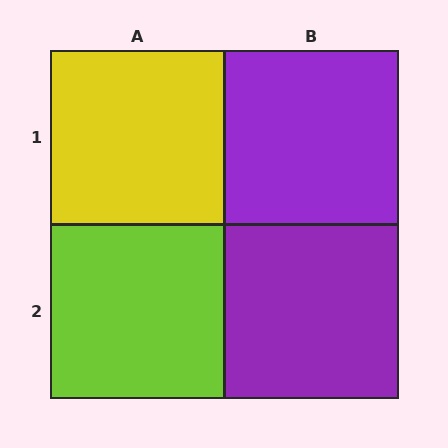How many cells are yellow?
1 cell is yellow.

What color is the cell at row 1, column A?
Yellow.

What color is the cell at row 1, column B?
Purple.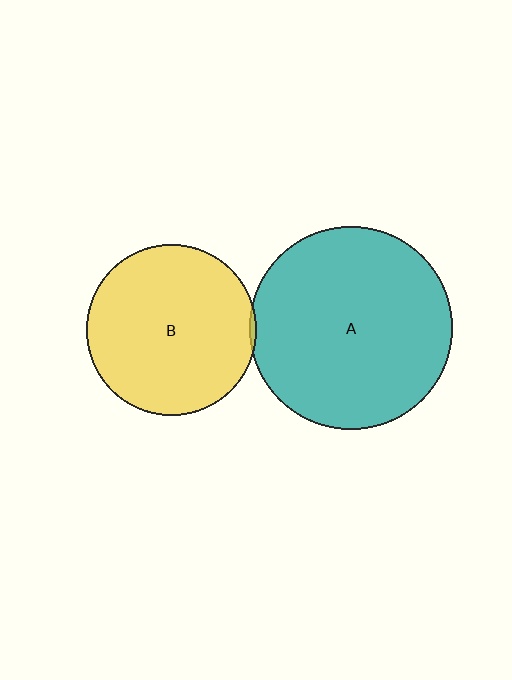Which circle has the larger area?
Circle A (teal).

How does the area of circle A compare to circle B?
Approximately 1.4 times.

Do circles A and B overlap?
Yes.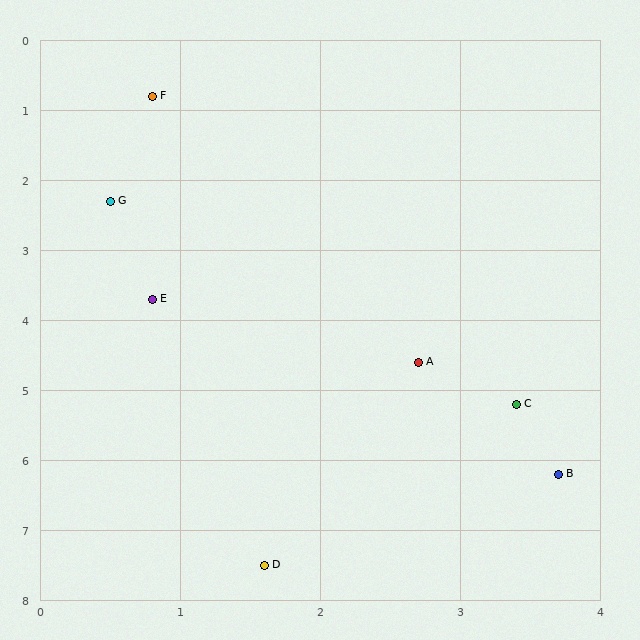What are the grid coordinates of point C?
Point C is at approximately (3.4, 5.2).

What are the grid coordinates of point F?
Point F is at approximately (0.8, 0.8).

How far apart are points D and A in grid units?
Points D and A are about 3.1 grid units apart.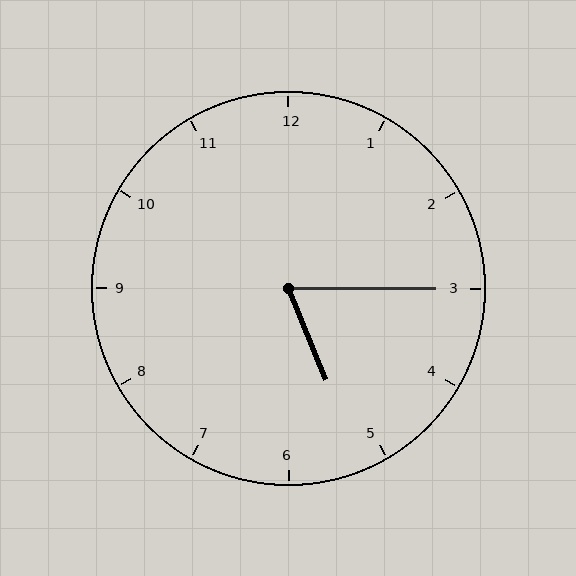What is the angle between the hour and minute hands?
Approximately 68 degrees.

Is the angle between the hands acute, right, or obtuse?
It is acute.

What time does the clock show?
5:15.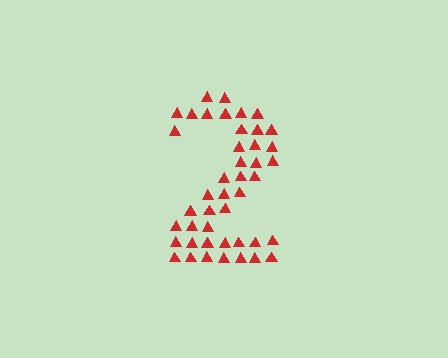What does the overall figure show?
The overall figure shows the digit 2.